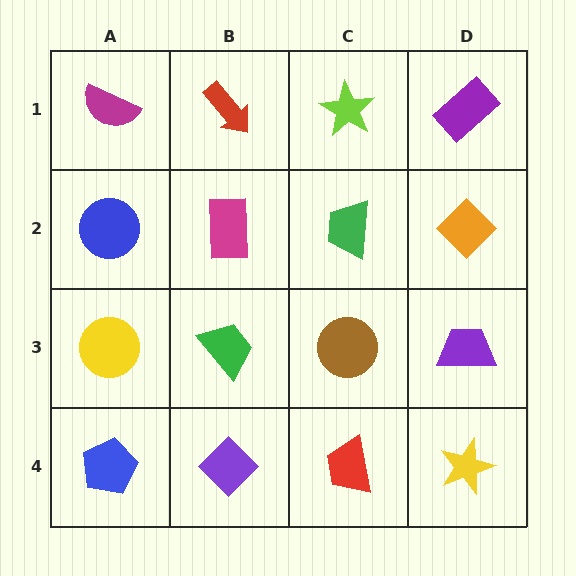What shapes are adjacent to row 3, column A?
A blue circle (row 2, column A), a blue pentagon (row 4, column A), a green trapezoid (row 3, column B).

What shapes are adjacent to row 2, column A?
A magenta semicircle (row 1, column A), a yellow circle (row 3, column A), a magenta rectangle (row 2, column B).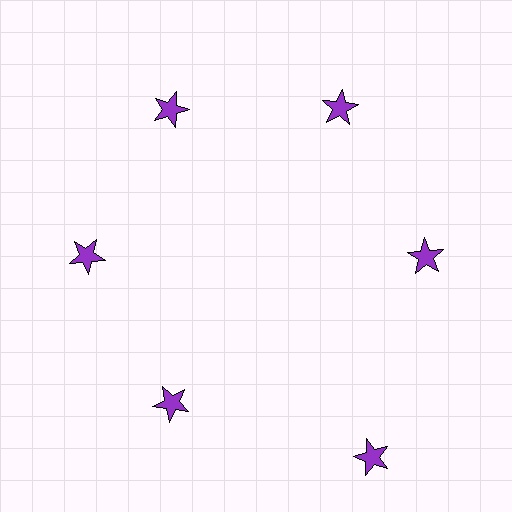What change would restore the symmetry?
The symmetry would be restored by moving it inward, back onto the ring so that all 6 stars sit at equal angles and equal distance from the center.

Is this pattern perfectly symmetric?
No. The 6 purple stars are arranged in a ring, but one element near the 5 o'clock position is pushed outward from the center, breaking the 6-fold rotational symmetry.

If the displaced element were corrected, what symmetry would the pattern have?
It would have 6-fold rotational symmetry — the pattern would map onto itself every 60 degrees.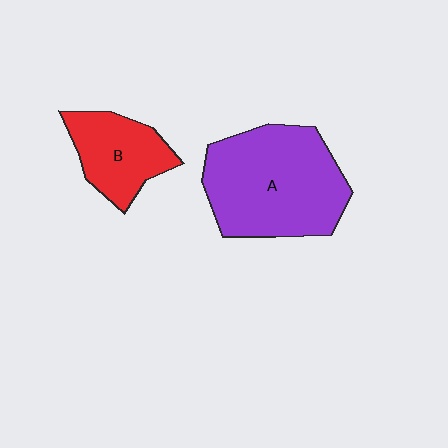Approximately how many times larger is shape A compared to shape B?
Approximately 2.0 times.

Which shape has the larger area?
Shape A (purple).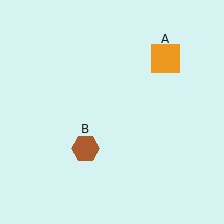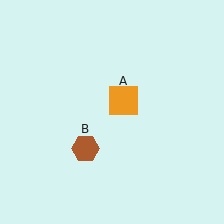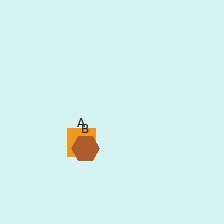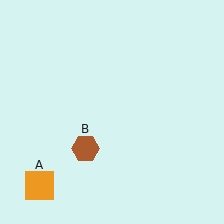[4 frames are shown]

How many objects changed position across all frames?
1 object changed position: orange square (object A).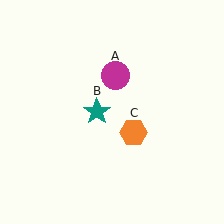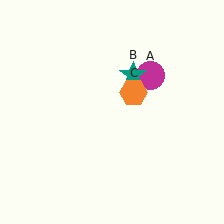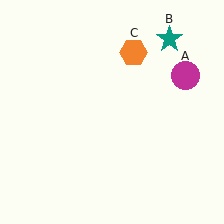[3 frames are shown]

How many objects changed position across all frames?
3 objects changed position: magenta circle (object A), teal star (object B), orange hexagon (object C).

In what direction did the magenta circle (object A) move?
The magenta circle (object A) moved right.